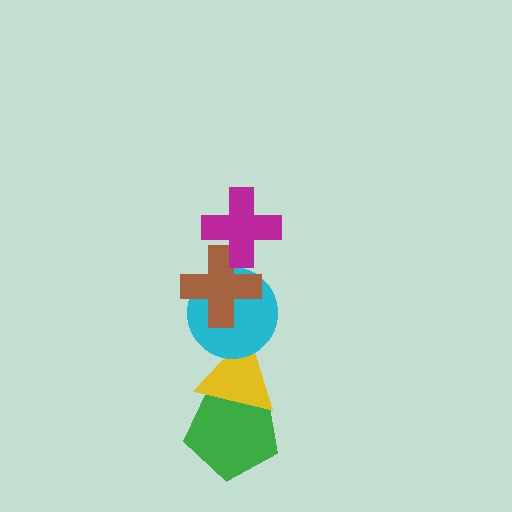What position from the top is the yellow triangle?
The yellow triangle is 4th from the top.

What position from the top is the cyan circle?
The cyan circle is 3rd from the top.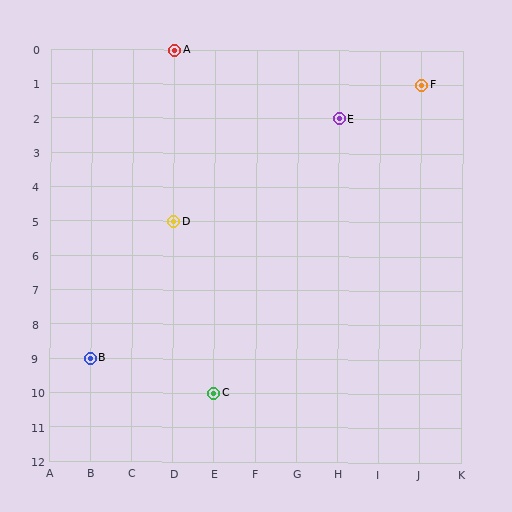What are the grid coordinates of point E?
Point E is at grid coordinates (H, 2).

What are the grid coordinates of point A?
Point A is at grid coordinates (D, 0).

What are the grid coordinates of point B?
Point B is at grid coordinates (B, 9).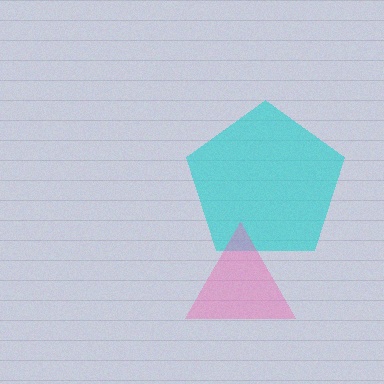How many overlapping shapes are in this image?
There are 2 overlapping shapes in the image.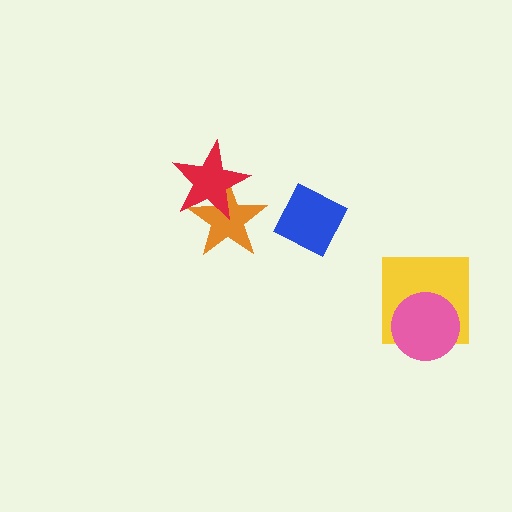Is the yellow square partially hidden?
Yes, it is partially covered by another shape.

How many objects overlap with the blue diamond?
0 objects overlap with the blue diamond.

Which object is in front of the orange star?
The red star is in front of the orange star.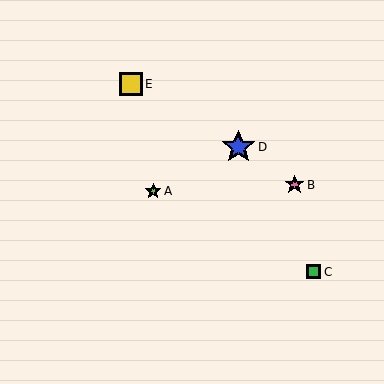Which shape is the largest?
The blue star (labeled D) is the largest.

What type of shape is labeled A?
Shape A is a lime star.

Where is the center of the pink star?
The center of the pink star is at (295, 185).